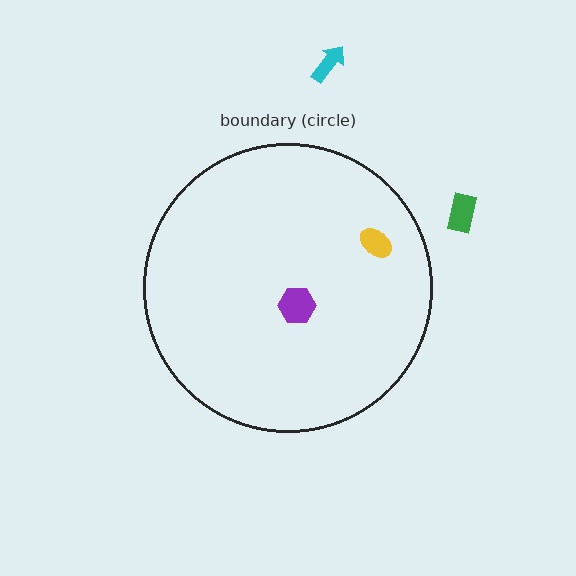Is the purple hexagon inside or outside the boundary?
Inside.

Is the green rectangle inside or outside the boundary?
Outside.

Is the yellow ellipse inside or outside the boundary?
Inside.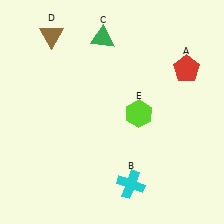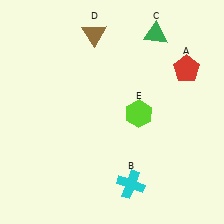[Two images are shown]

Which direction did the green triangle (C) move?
The green triangle (C) moved right.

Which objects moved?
The objects that moved are: the green triangle (C), the brown triangle (D).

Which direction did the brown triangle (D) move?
The brown triangle (D) moved right.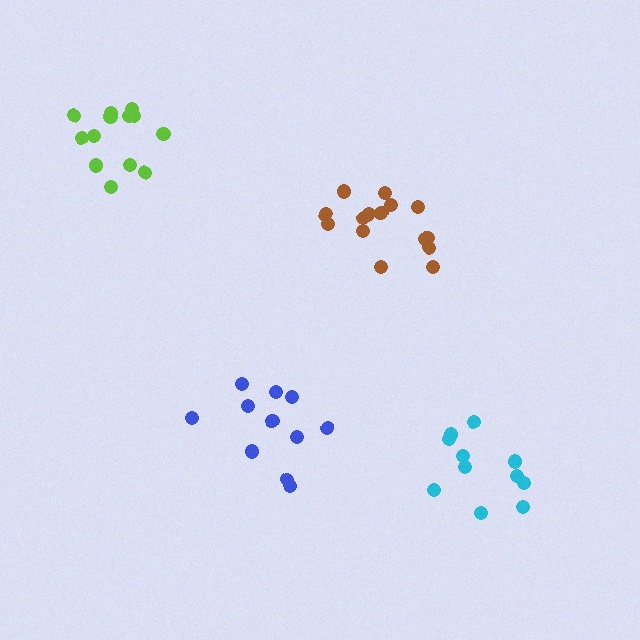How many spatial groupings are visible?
There are 4 spatial groupings.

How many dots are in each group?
Group 1: 11 dots, Group 2: 13 dots, Group 3: 15 dots, Group 4: 11 dots (50 total).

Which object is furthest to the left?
The lime cluster is leftmost.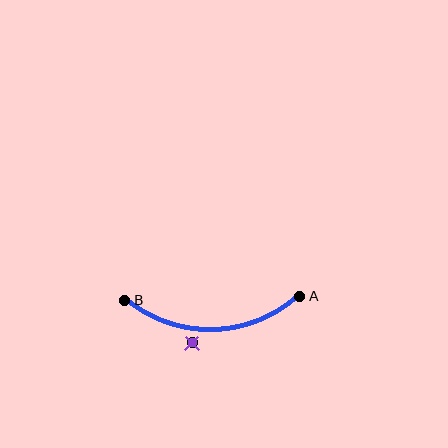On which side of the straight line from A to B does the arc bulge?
The arc bulges below the straight line connecting A and B.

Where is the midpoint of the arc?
The arc midpoint is the point on the curve farthest from the straight line joining A and B. It sits below that line.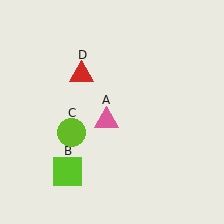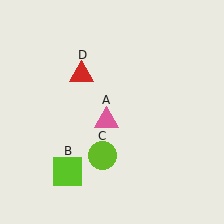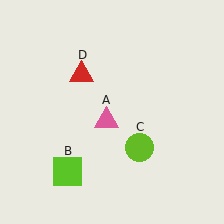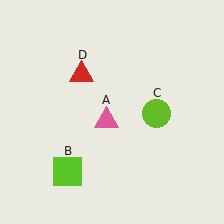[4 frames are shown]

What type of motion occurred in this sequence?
The lime circle (object C) rotated counterclockwise around the center of the scene.